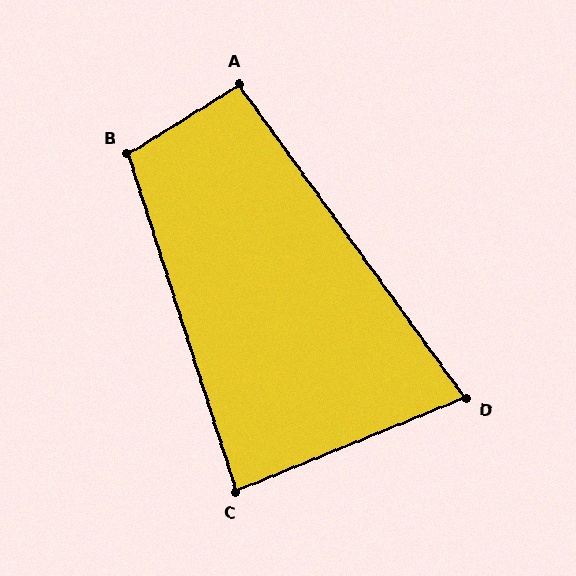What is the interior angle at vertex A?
Approximately 94 degrees (approximately right).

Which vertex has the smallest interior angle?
D, at approximately 76 degrees.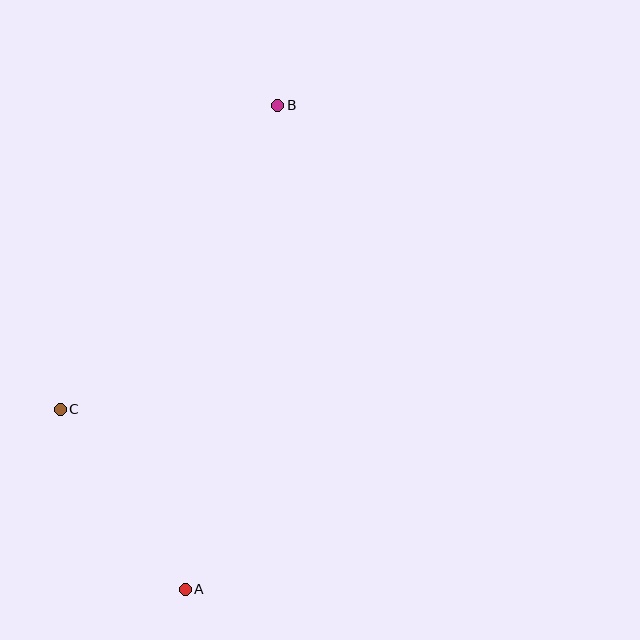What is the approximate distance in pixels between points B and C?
The distance between B and C is approximately 374 pixels.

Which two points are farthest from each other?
Points A and B are farthest from each other.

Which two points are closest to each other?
Points A and C are closest to each other.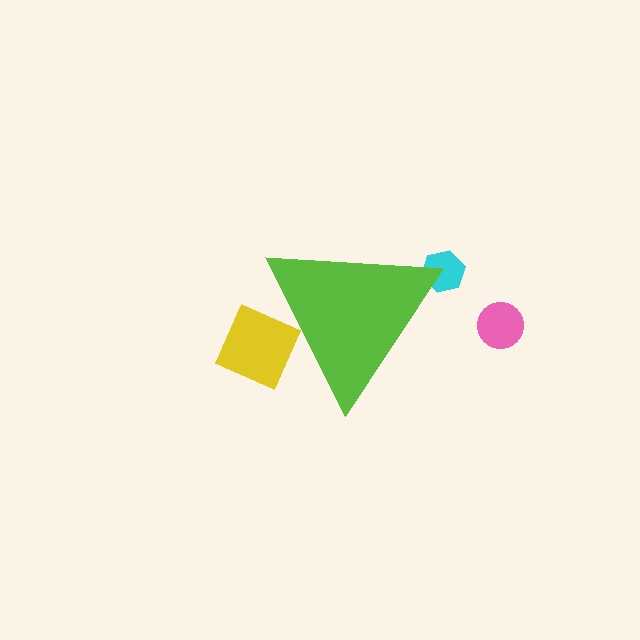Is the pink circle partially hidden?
No, the pink circle is fully visible.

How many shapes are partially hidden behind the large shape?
2 shapes are partially hidden.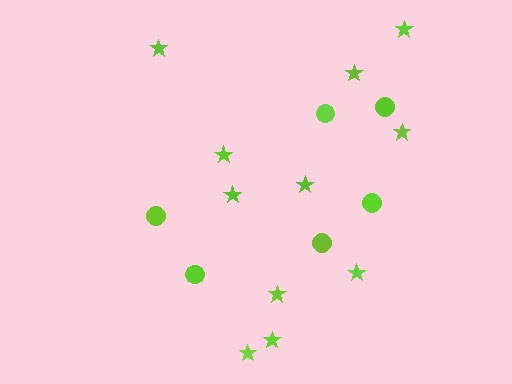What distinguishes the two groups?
There are 2 groups: one group of circles (6) and one group of stars (11).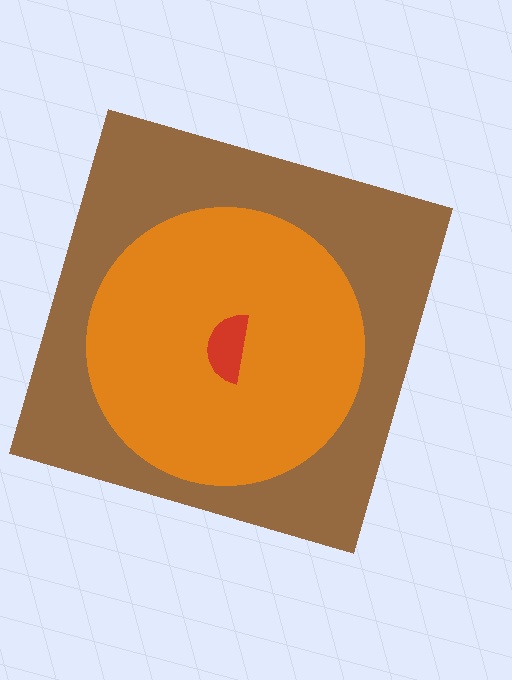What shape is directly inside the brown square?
The orange circle.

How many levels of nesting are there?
3.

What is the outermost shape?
The brown square.